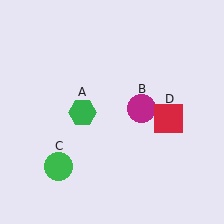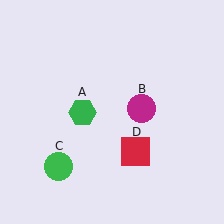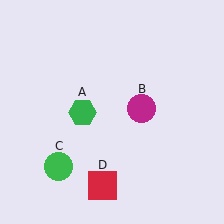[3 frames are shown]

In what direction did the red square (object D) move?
The red square (object D) moved down and to the left.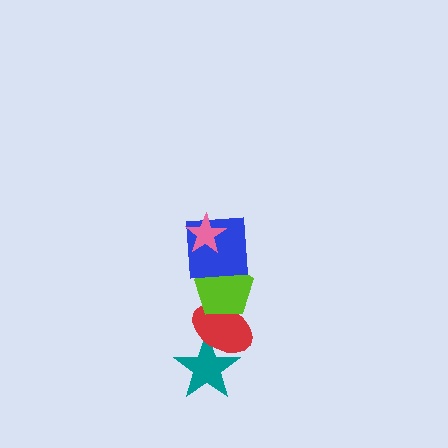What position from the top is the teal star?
The teal star is 5th from the top.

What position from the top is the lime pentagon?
The lime pentagon is 3rd from the top.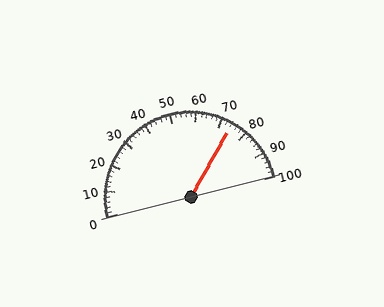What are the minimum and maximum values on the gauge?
The gauge ranges from 0 to 100.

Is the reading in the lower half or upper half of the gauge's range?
The reading is in the upper half of the range (0 to 100).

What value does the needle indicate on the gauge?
The needle indicates approximately 74.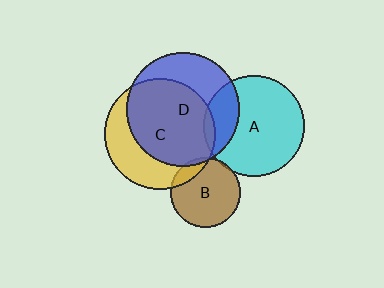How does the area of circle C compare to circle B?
Approximately 2.5 times.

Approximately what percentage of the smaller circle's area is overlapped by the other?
Approximately 5%.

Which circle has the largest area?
Circle D (blue).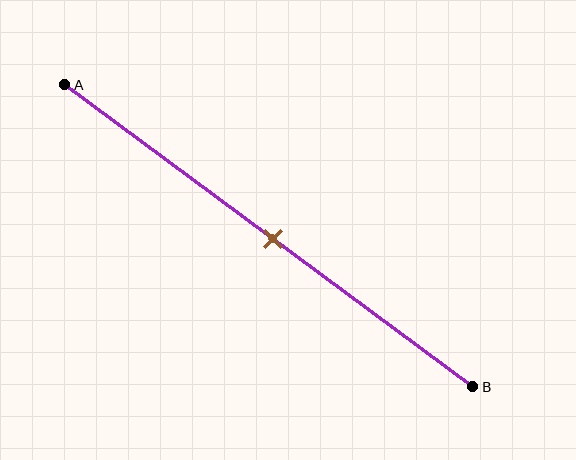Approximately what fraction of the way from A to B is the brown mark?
The brown mark is approximately 50% of the way from A to B.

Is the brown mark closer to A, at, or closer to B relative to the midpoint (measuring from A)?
The brown mark is approximately at the midpoint of segment AB.